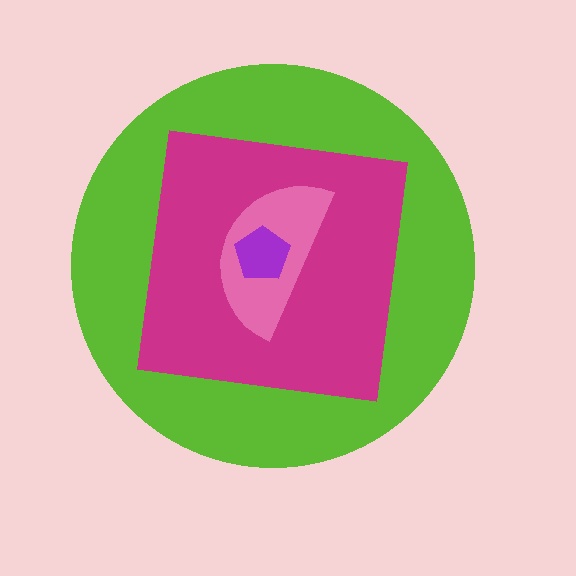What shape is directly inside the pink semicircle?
The purple pentagon.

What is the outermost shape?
The lime circle.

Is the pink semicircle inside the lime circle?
Yes.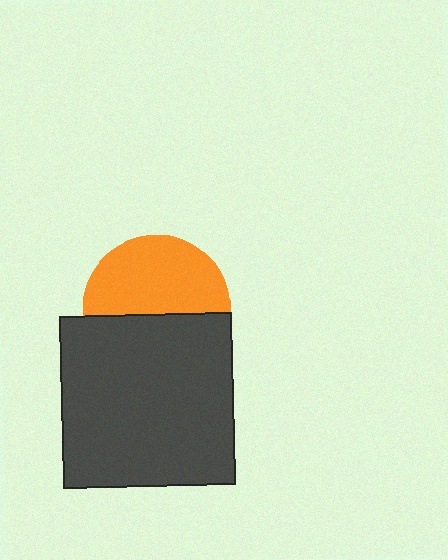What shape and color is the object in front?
The object in front is a dark gray square.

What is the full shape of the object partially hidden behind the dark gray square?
The partially hidden object is an orange circle.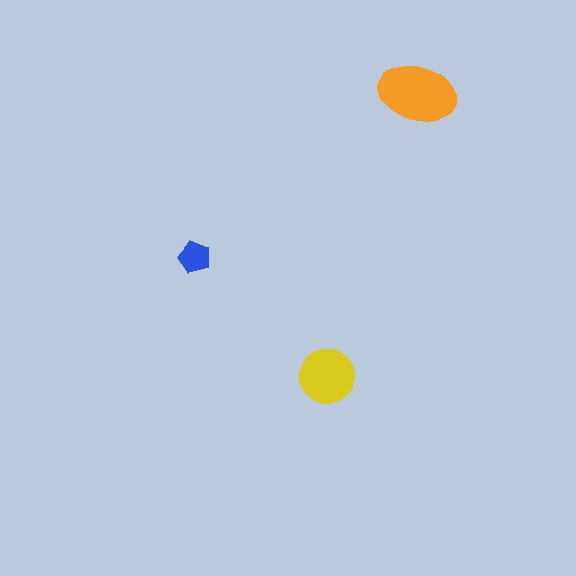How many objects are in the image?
There are 3 objects in the image.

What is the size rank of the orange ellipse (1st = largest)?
1st.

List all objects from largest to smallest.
The orange ellipse, the yellow circle, the blue pentagon.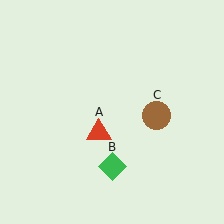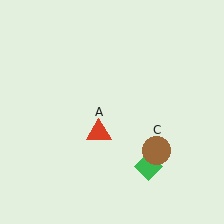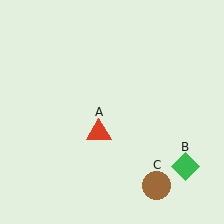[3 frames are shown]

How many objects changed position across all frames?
2 objects changed position: green diamond (object B), brown circle (object C).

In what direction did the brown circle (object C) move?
The brown circle (object C) moved down.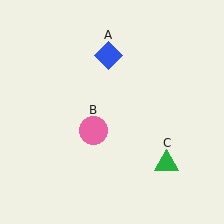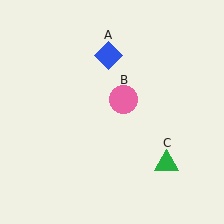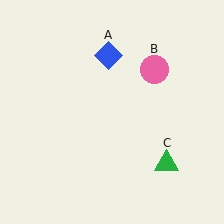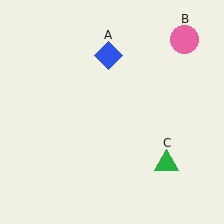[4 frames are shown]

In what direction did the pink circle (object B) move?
The pink circle (object B) moved up and to the right.